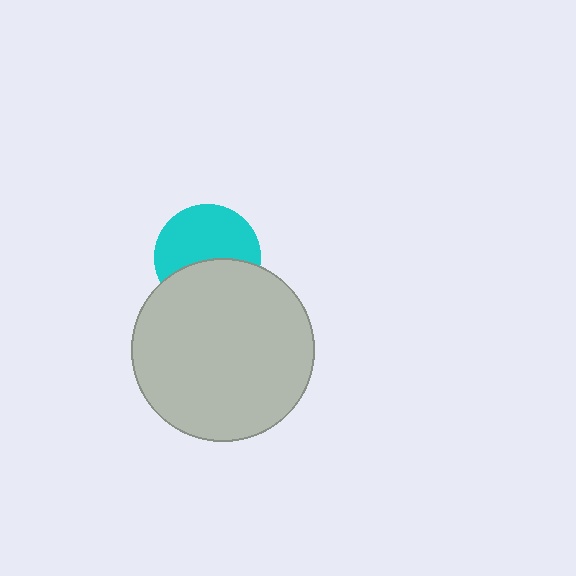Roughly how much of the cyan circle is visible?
About half of it is visible (roughly 58%).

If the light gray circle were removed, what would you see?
You would see the complete cyan circle.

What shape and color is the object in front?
The object in front is a light gray circle.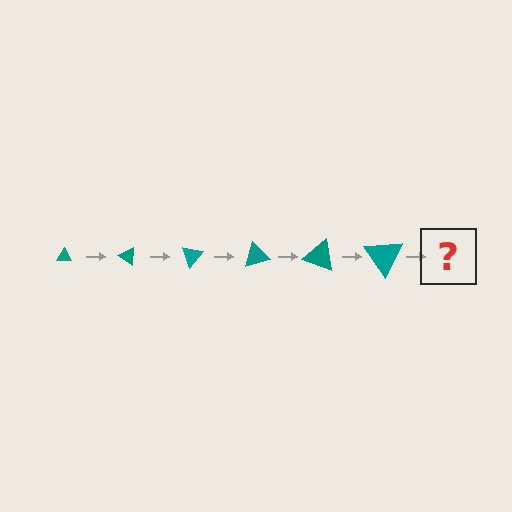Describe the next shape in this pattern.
It should be a triangle, larger than the previous one and rotated 210 degrees from the start.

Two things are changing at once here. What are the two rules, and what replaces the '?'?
The two rules are that the triangle grows larger each step and it rotates 35 degrees each step. The '?' should be a triangle, larger than the previous one and rotated 210 degrees from the start.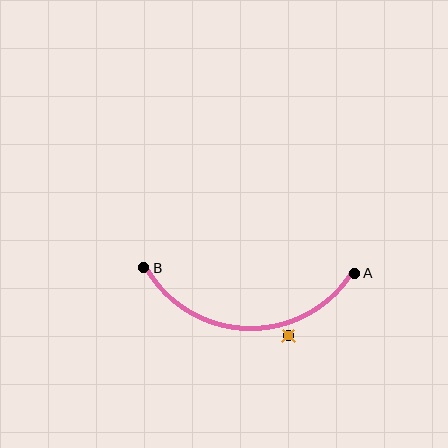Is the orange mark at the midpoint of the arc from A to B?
No — the orange mark does not lie on the arc at all. It sits slightly outside the curve.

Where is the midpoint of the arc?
The arc midpoint is the point on the curve farthest from the straight line joining A and B. It sits below that line.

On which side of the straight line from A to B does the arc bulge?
The arc bulges below the straight line connecting A and B.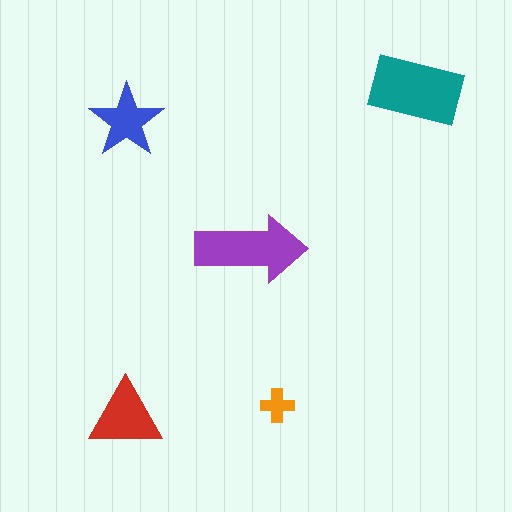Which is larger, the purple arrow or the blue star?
The purple arrow.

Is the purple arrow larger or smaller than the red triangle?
Larger.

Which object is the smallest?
The orange cross.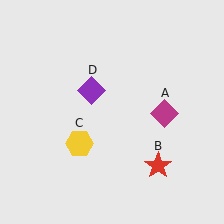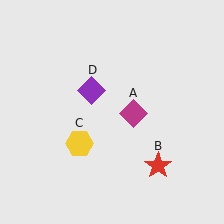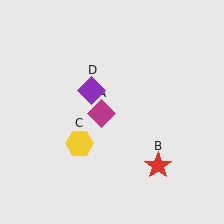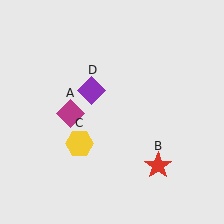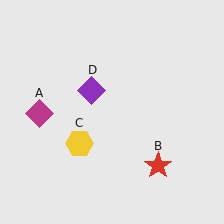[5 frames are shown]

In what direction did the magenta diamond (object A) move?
The magenta diamond (object A) moved left.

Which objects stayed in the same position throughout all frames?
Red star (object B) and yellow hexagon (object C) and purple diamond (object D) remained stationary.